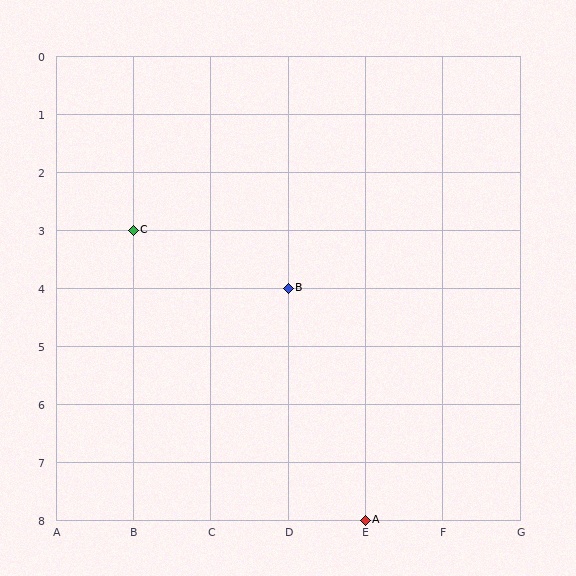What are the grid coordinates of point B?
Point B is at grid coordinates (D, 4).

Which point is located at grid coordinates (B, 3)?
Point C is at (B, 3).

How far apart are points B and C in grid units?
Points B and C are 2 columns and 1 row apart (about 2.2 grid units diagonally).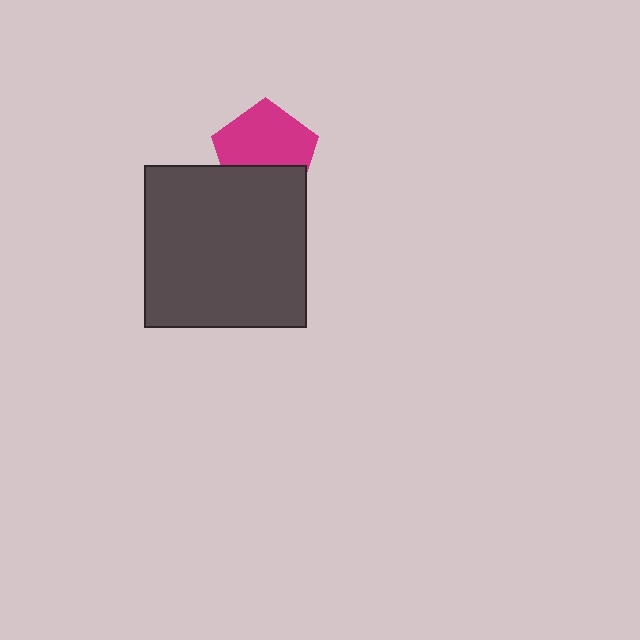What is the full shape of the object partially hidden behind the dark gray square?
The partially hidden object is a magenta pentagon.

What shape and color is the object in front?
The object in front is a dark gray square.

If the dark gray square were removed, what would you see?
You would see the complete magenta pentagon.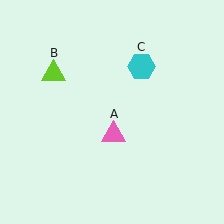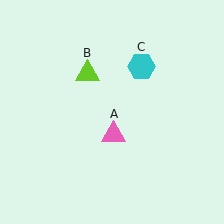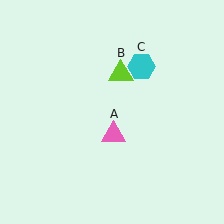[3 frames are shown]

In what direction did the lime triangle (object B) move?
The lime triangle (object B) moved right.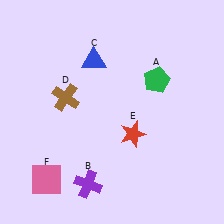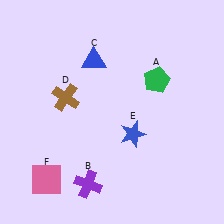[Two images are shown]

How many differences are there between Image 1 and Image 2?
There is 1 difference between the two images.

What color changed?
The star (E) changed from red in Image 1 to blue in Image 2.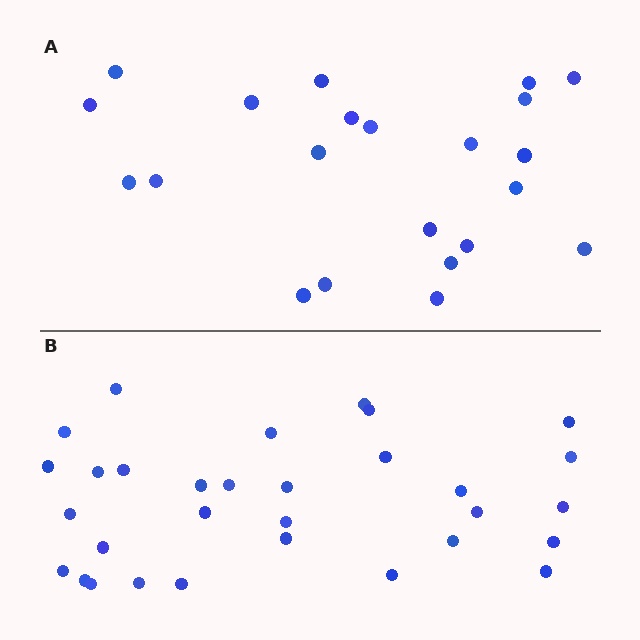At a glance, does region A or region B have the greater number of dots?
Region B (the bottom region) has more dots.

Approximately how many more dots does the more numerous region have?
Region B has roughly 8 or so more dots than region A.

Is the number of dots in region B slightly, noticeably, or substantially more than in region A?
Region B has noticeably more, but not dramatically so. The ratio is roughly 1.4 to 1.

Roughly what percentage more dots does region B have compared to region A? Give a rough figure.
About 40% more.